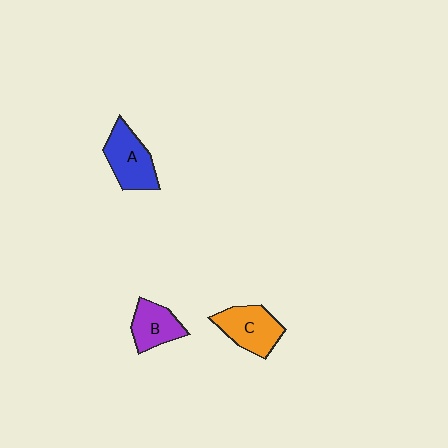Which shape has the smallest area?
Shape B (purple).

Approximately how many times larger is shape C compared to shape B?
Approximately 1.3 times.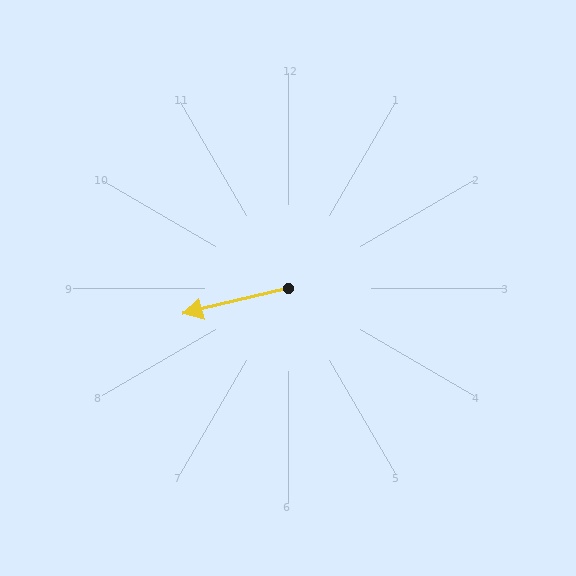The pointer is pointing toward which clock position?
Roughly 9 o'clock.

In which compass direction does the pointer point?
West.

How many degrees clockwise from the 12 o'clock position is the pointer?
Approximately 257 degrees.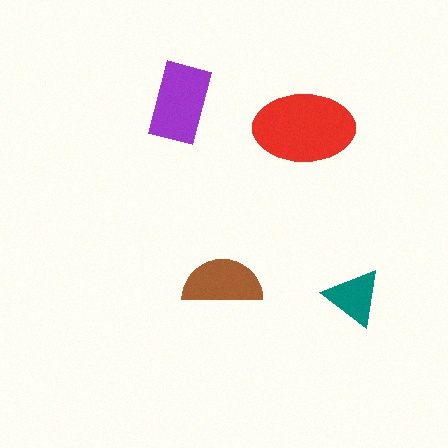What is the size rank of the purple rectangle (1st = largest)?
2nd.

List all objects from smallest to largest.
The teal triangle, the brown semicircle, the purple rectangle, the red ellipse.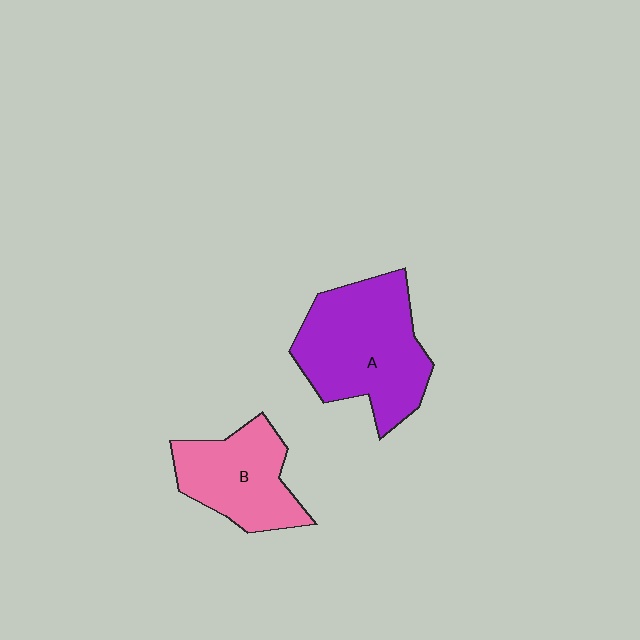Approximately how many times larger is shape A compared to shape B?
Approximately 1.5 times.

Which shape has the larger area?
Shape A (purple).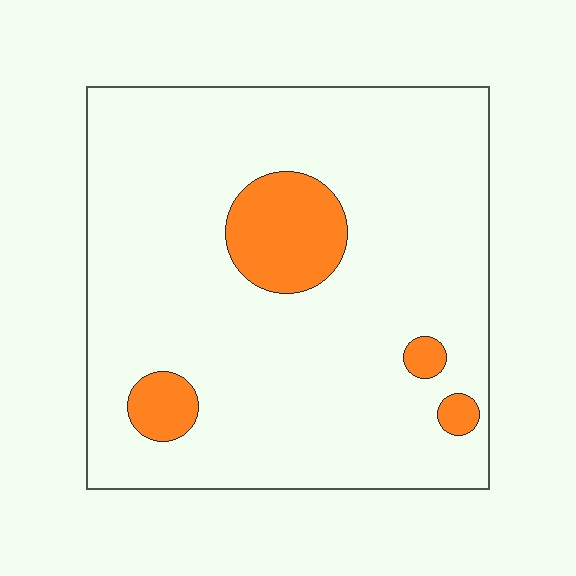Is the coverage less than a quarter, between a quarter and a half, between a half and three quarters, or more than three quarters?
Less than a quarter.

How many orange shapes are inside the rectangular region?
4.